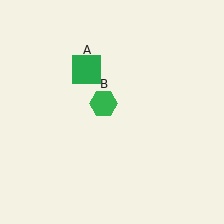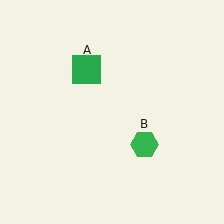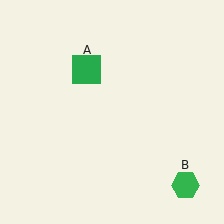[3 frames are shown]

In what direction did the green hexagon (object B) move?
The green hexagon (object B) moved down and to the right.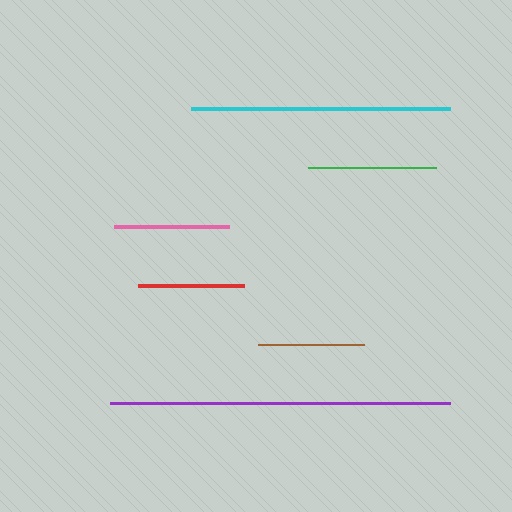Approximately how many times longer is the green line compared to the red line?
The green line is approximately 1.2 times the length of the red line.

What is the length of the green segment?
The green segment is approximately 127 pixels long.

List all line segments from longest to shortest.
From longest to shortest: purple, cyan, green, pink, red, brown.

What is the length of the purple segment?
The purple segment is approximately 341 pixels long.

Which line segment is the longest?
The purple line is the longest at approximately 341 pixels.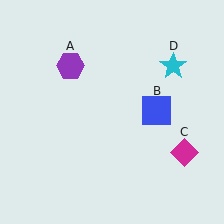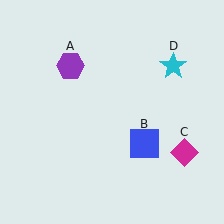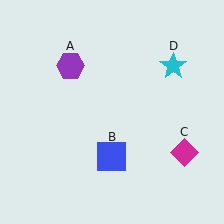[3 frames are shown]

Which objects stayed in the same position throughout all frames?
Purple hexagon (object A) and magenta diamond (object C) and cyan star (object D) remained stationary.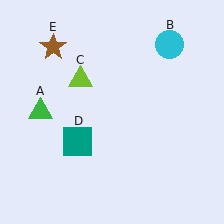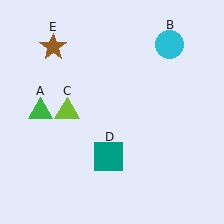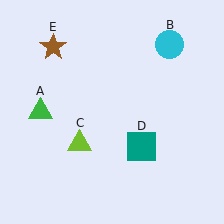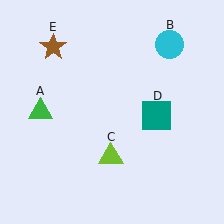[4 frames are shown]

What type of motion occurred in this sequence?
The lime triangle (object C), teal square (object D) rotated counterclockwise around the center of the scene.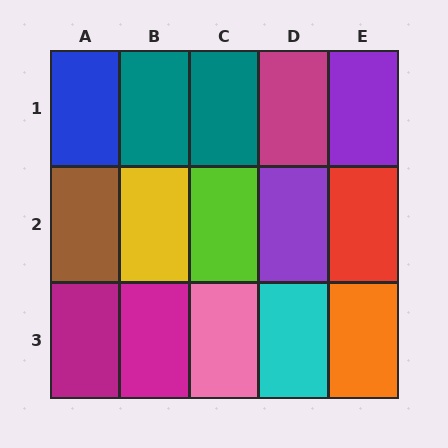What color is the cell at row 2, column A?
Brown.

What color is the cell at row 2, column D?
Purple.